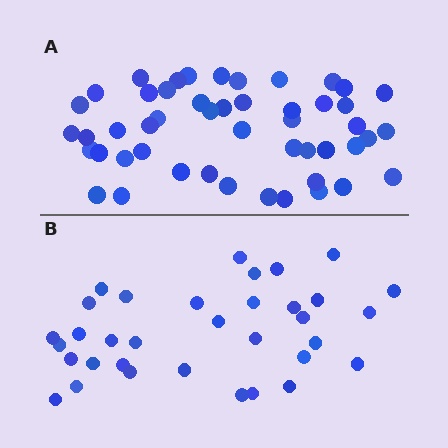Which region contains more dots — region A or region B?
Region A (the top region) has more dots.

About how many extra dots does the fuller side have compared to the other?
Region A has approximately 15 more dots than region B.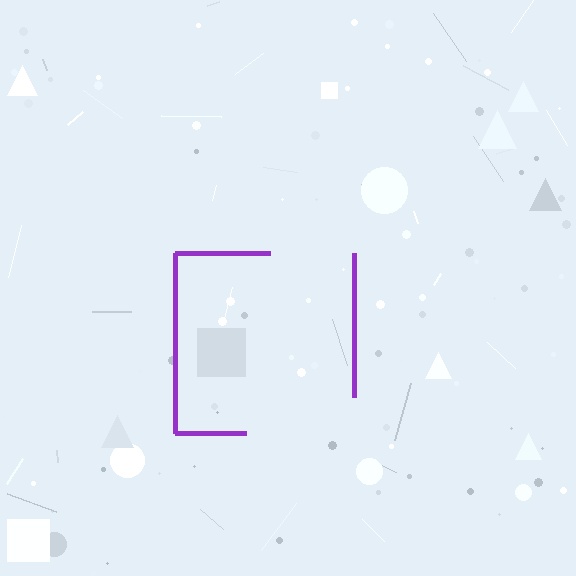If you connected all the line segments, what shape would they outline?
They would outline a square.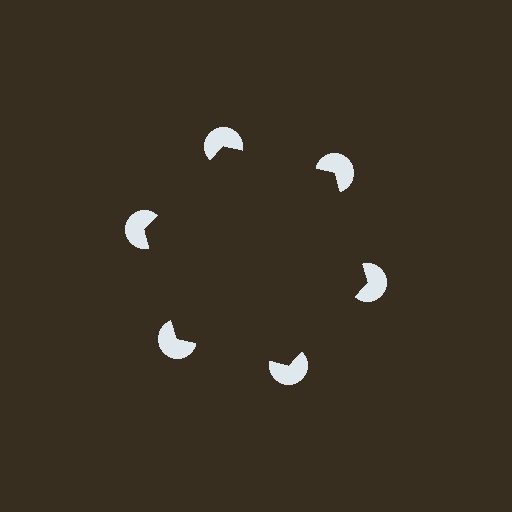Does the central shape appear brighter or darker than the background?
It typically appears slightly darker than the background, even though no actual brightness change is drawn.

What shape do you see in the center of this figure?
An illusory hexagon — its edges are inferred from the aligned wedge cuts in the pac-man discs, not physically drawn.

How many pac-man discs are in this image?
There are 6 — one at each vertex of the illusory hexagon.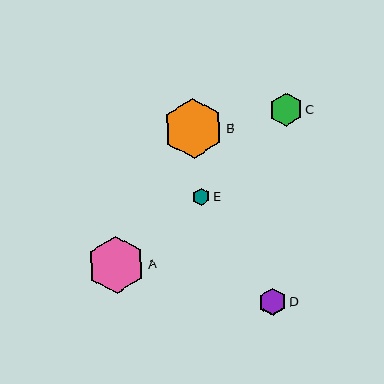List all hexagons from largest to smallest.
From largest to smallest: B, A, C, D, E.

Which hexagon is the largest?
Hexagon B is the largest with a size of approximately 60 pixels.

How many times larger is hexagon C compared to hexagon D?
Hexagon C is approximately 1.2 times the size of hexagon D.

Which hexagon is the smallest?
Hexagon E is the smallest with a size of approximately 17 pixels.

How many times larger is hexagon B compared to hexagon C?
Hexagon B is approximately 1.8 times the size of hexagon C.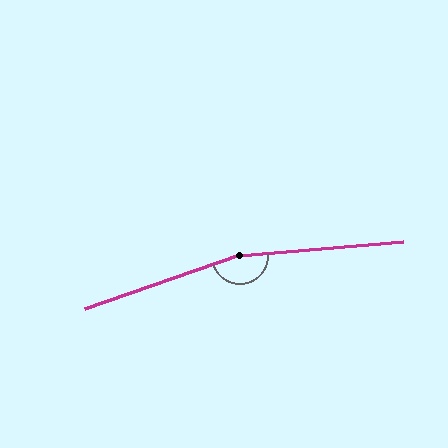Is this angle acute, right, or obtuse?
It is obtuse.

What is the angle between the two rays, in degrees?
Approximately 166 degrees.